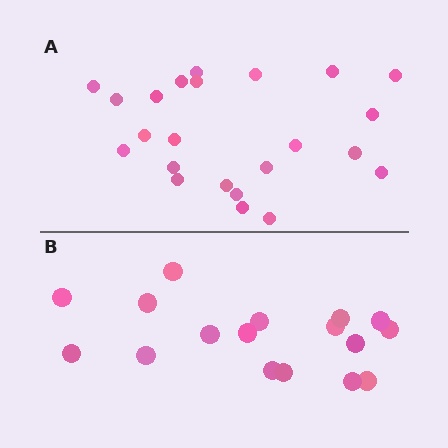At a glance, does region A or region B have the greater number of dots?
Region A (the top region) has more dots.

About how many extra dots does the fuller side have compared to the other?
Region A has about 6 more dots than region B.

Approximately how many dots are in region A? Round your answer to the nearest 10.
About 20 dots. (The exact count is 23, which rounds to 20.)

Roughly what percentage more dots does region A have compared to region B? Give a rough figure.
About 35% more.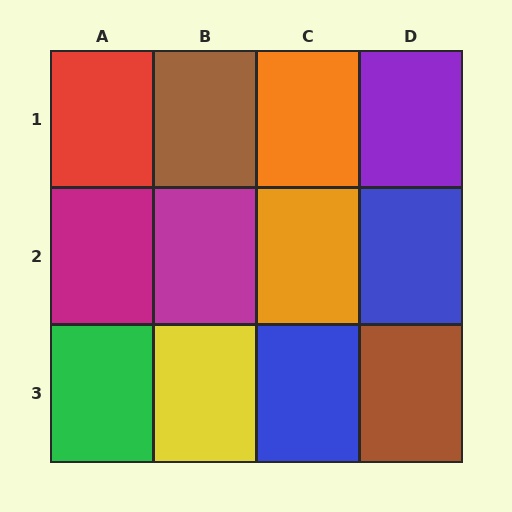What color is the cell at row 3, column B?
Yellow.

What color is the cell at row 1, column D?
Purple.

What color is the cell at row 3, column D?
Brown.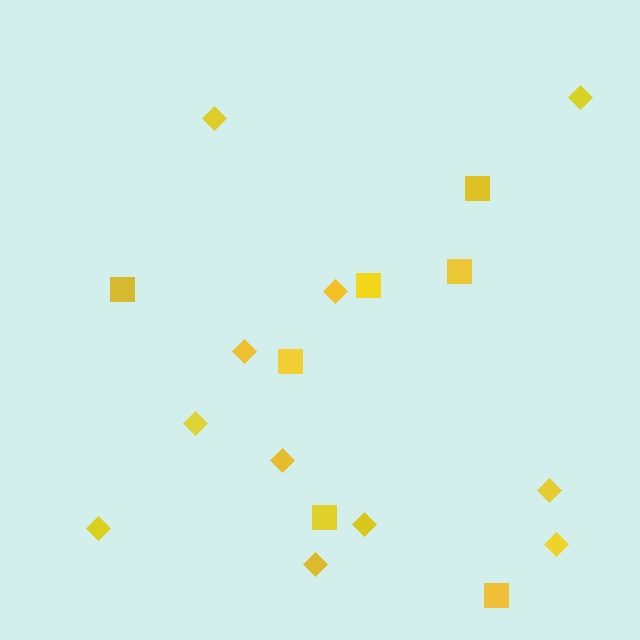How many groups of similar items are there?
There are 2 groups: one group of diamonds (11) and one group of squares (7).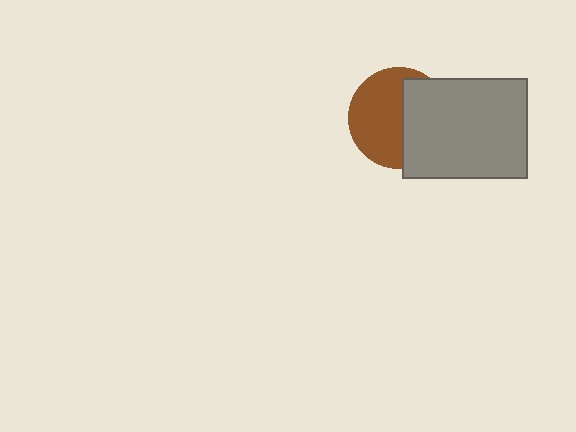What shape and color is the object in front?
The object in front is a gray rectangle.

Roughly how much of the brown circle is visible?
About half of it is visible (roughly 56%).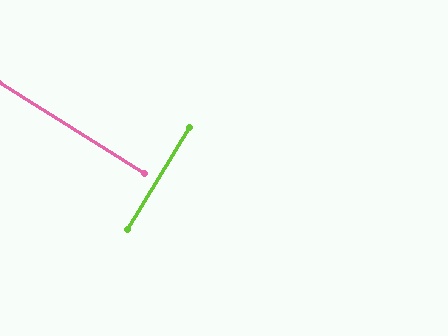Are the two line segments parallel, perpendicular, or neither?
Perpendicular — they meet at approximately 89°.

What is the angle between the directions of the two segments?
Approximately 89 degrees.